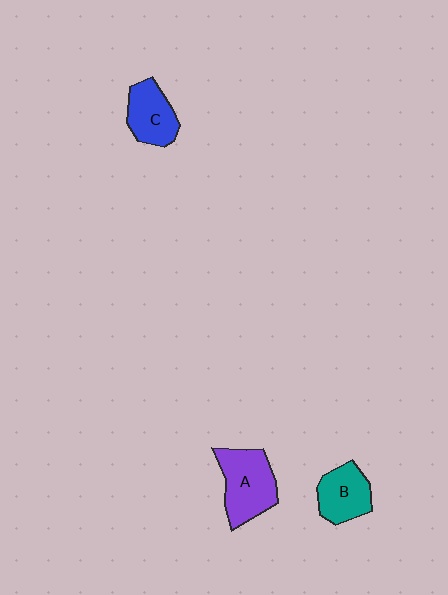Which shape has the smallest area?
Shape C (blue).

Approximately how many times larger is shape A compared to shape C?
Approximately 1.4 times.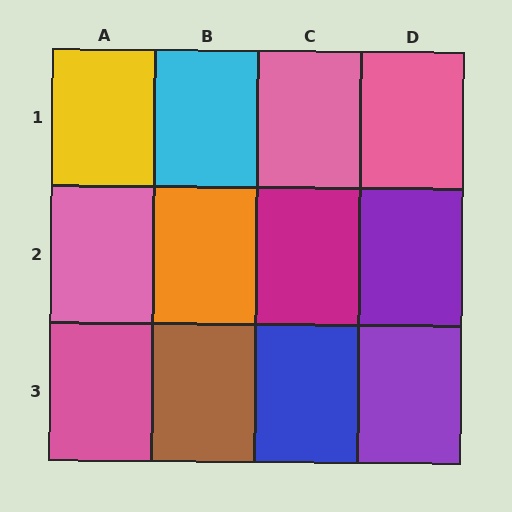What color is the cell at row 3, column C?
Blue.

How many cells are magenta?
1 cell is magenta.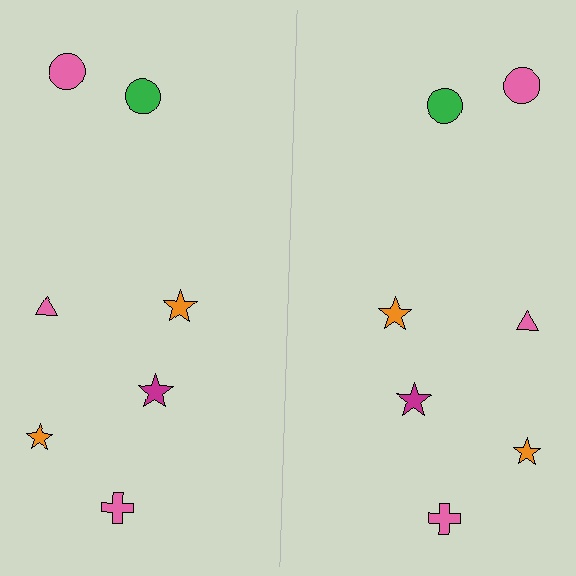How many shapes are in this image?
There are 14 shapes in this image.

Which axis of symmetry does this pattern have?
The pattern has a vertical axis of symmetry running through the center of the image.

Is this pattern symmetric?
Yes, this pattern has bilateral (reflection) symmetry.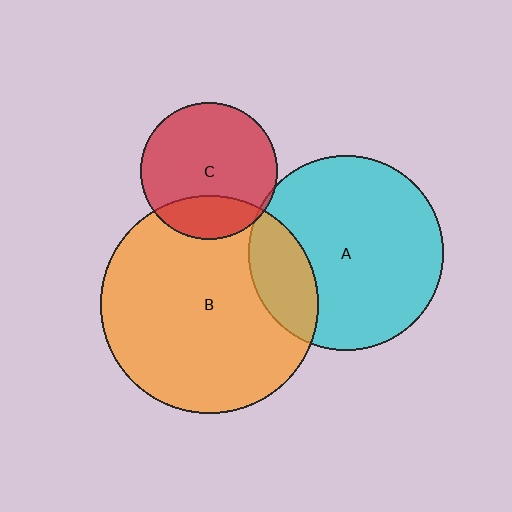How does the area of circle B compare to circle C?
Approximately 2.5 times.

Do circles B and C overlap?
Yes.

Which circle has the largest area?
Circle B (orange).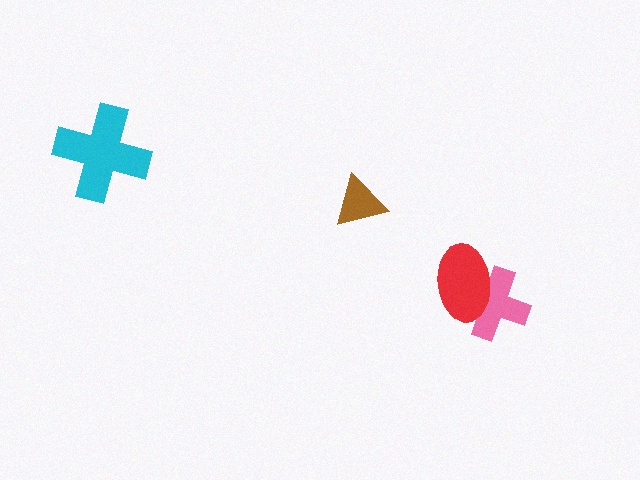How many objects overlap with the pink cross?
1 object overlaps with the pink cross.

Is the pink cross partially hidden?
Yes, it is partially covered by another shape.